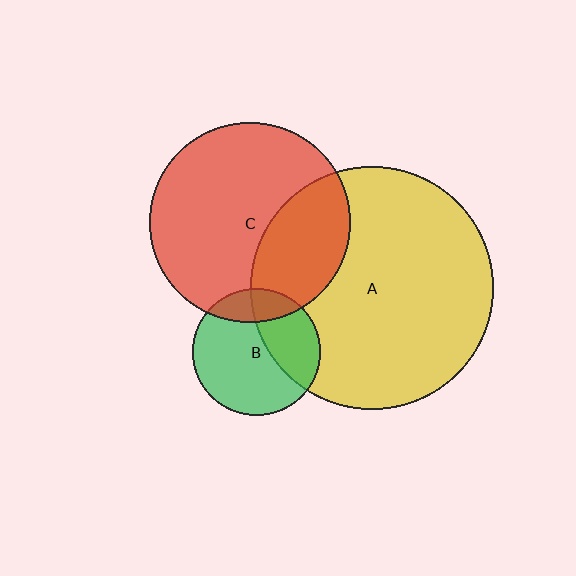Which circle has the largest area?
Circle A (yellow).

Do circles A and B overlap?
Yes.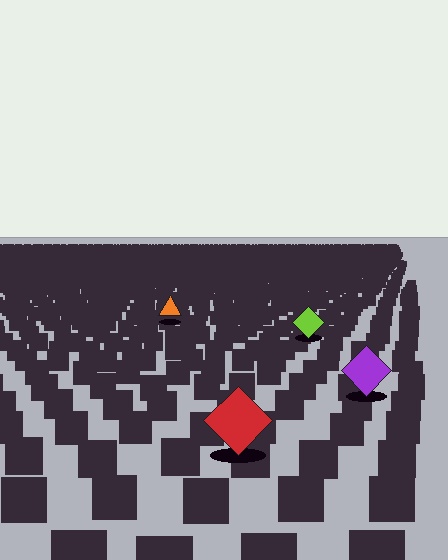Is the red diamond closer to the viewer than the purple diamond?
Yes. The red diamond is closer — you can tell from the texture gradient: the ground texture is coarser near it.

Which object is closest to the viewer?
The red diamond is closest. The texture marks near it are larger and more spread out.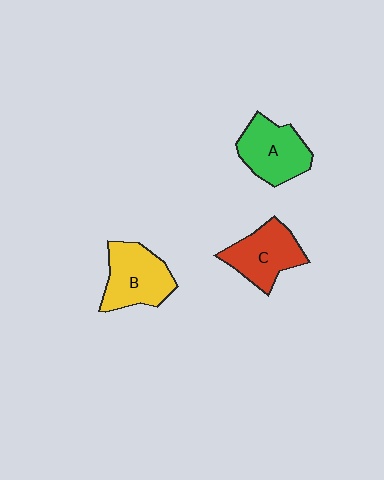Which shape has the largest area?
Shape B (yellow).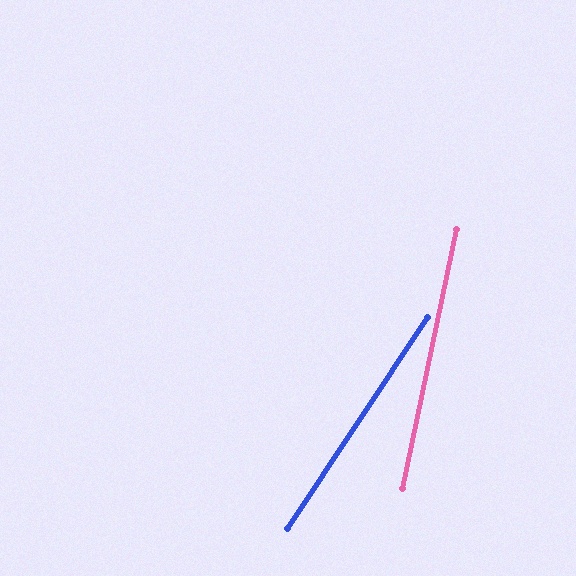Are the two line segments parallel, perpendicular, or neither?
Neither parallel nor perpendicular — they differ by about 22°.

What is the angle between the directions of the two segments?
Approximately 22 degrees.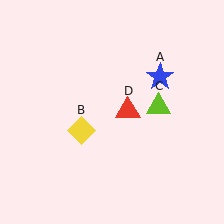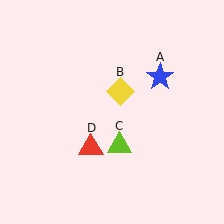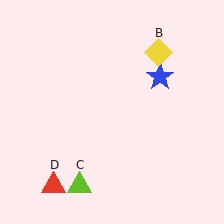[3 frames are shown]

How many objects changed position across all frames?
3 objects changed position: yellow diamond (object B), lime triangle (object C), red triangle (object D).